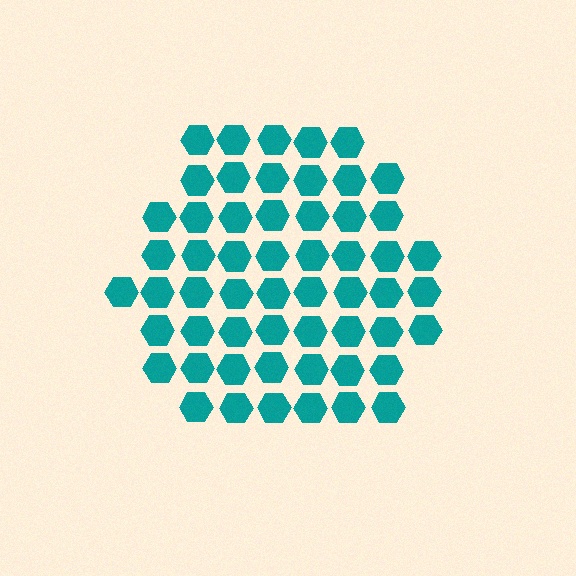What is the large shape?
The large shape is a hexagon.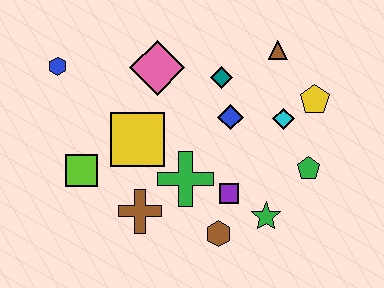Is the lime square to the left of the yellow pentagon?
Yes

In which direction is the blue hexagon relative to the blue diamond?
The blue hexagon is to the left of the blue diamond.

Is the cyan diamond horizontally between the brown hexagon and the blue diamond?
No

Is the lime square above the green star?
Yes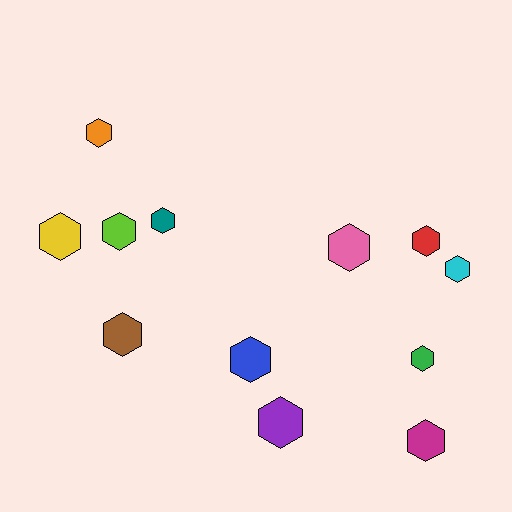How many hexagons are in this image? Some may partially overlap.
There are 12 hexagons.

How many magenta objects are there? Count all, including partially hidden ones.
There is 1 magenta object.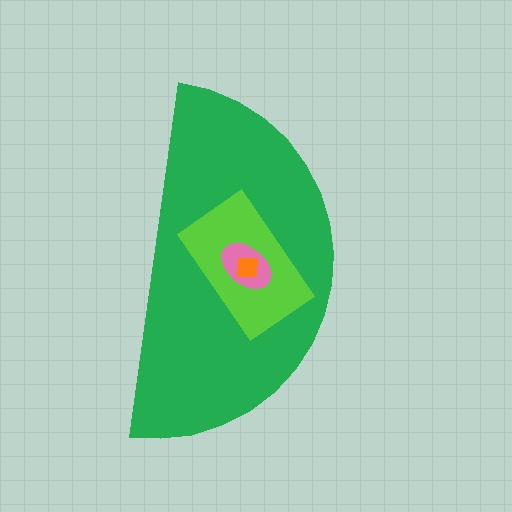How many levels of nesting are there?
4.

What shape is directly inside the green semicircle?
The lime rectangle.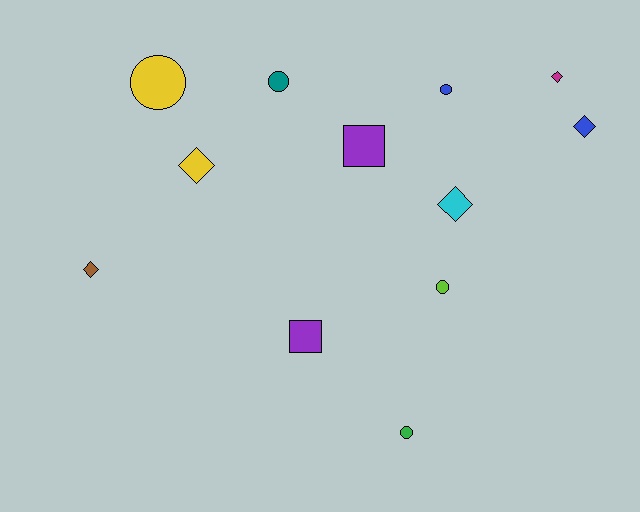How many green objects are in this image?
There is 1 green object.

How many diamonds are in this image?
There are 5 diamonds.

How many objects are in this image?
There are 12 objects.